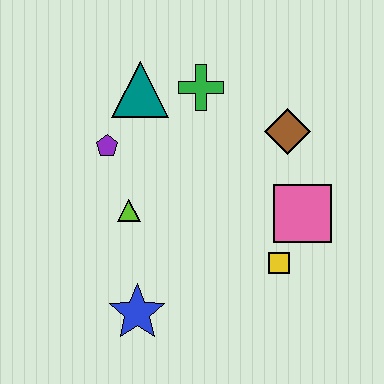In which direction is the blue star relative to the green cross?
The blue star is below the green cross.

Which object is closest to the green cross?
The teal triangle is closest to the green cross.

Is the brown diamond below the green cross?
Yes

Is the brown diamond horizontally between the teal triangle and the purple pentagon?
No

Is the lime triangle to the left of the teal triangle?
Yes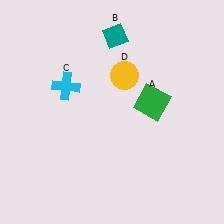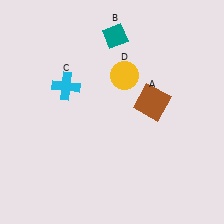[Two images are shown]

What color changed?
The square (A) changed from green in Image 1 to brown in Image 2.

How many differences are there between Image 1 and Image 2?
There is 1 difference between the two images.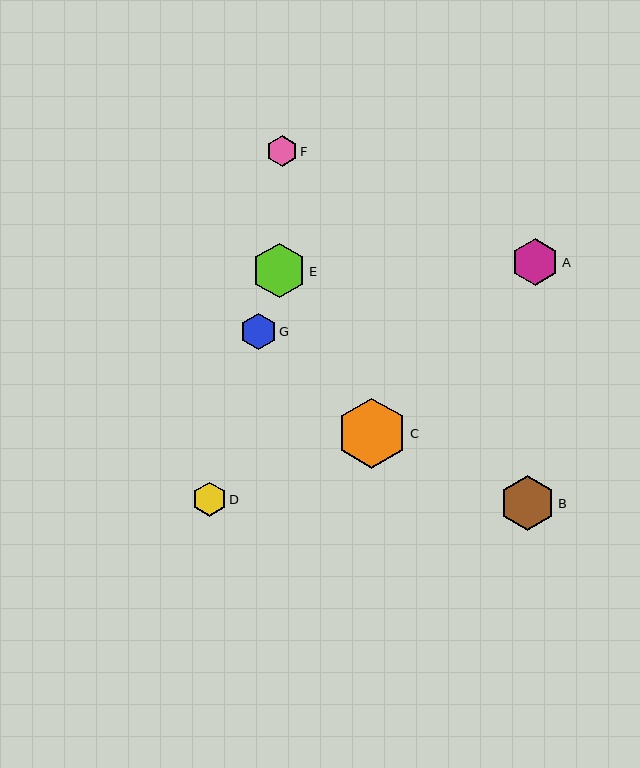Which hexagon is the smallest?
Hexagon F is the smallest with a size of approximately 31 pixels.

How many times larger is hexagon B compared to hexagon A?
Hexagon B is approximately 1.2 times the size of hexagon A.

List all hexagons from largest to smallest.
From largest to smallest: C, B, E, A, G, D, F.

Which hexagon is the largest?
Hexagon C is the largest with a size of approximately 70 pixels.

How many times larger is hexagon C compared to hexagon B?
Hexagon C is approximately 1.3 times the size of hexagon B.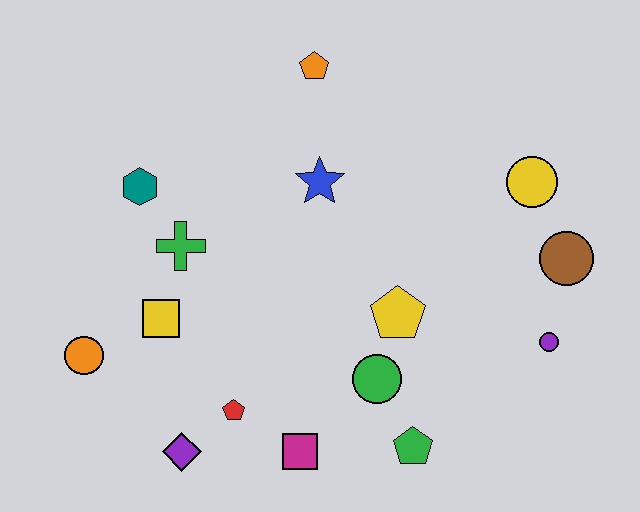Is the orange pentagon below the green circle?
No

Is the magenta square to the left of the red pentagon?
No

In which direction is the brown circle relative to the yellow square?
The brown circle is to the right of the yellow square.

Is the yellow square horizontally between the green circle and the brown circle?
No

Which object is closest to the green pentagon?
The green circle is closest to the green pentagon.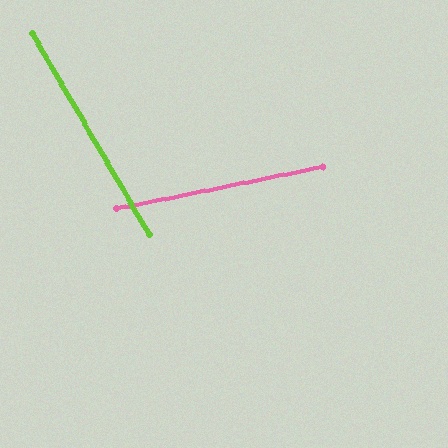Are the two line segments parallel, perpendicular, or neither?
Neither parallel nor perpendicular — they differ by about 71°.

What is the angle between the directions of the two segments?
Approximately 71 degrees.